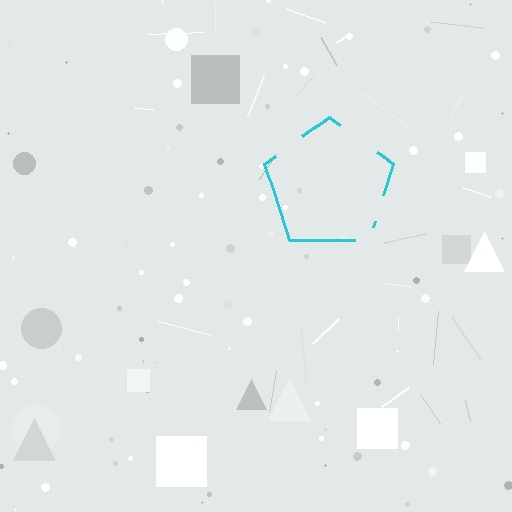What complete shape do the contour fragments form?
The contour fragments form a pentagon.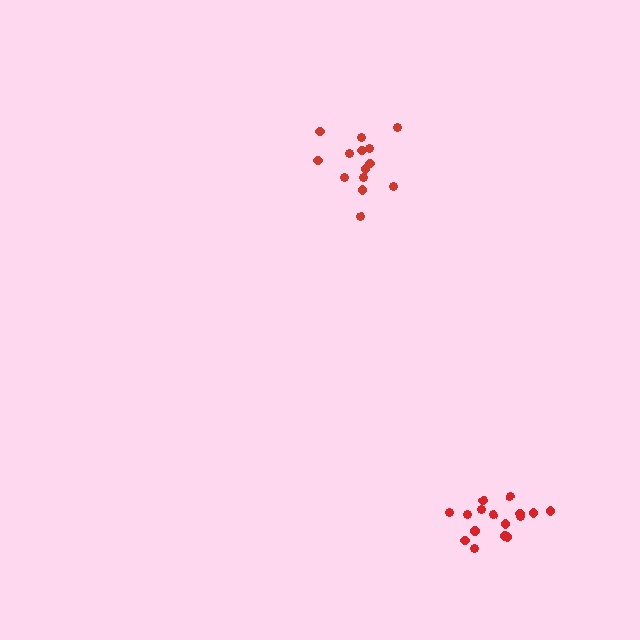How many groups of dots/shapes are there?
There are 2 groups.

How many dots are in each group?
Group 1: 14 dots, Group 2: 16 dots (30 total).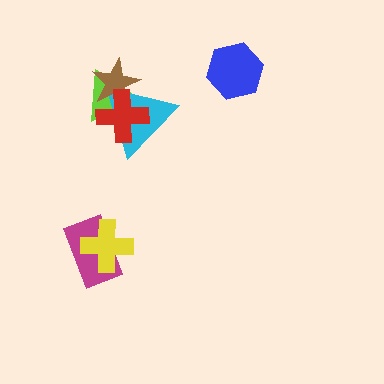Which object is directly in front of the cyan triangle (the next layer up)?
The brown star is directly in front of the cyan triangle.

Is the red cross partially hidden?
No, no other shape covers it.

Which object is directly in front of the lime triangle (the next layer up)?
The cyan triangle is directly in front of the lime triangle.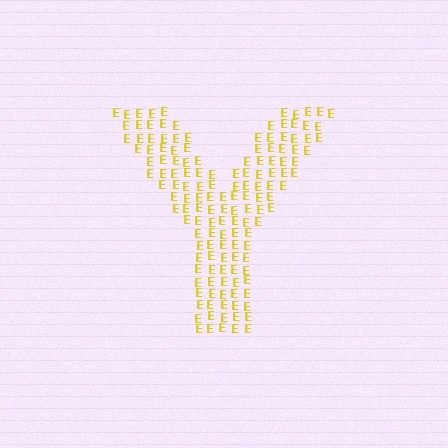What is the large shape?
The large shape is the letter Y.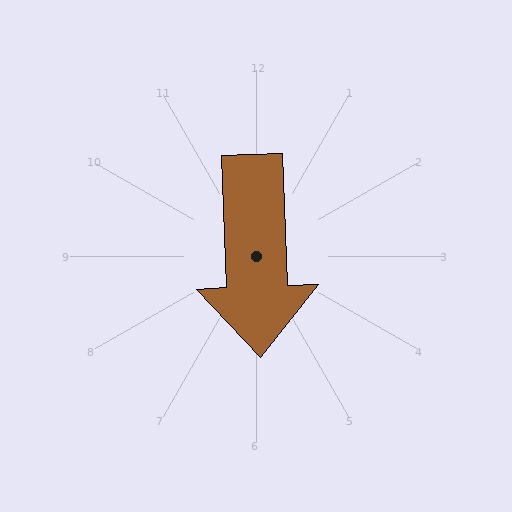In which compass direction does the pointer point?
South.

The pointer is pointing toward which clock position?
Roughly 6 o'clock.